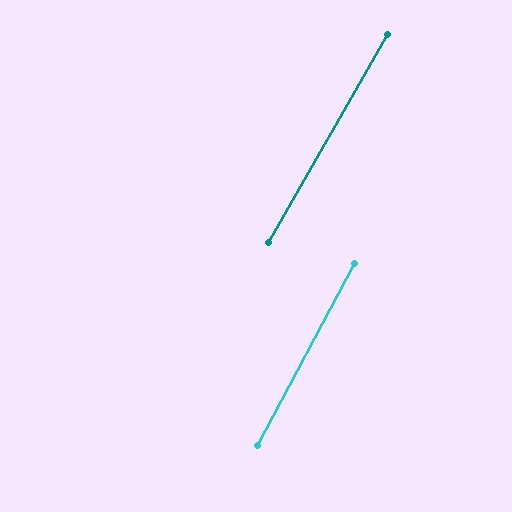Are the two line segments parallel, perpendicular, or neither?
Parallel — their directions differ by only 1.4°.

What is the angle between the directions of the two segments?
Approximately 1 degree.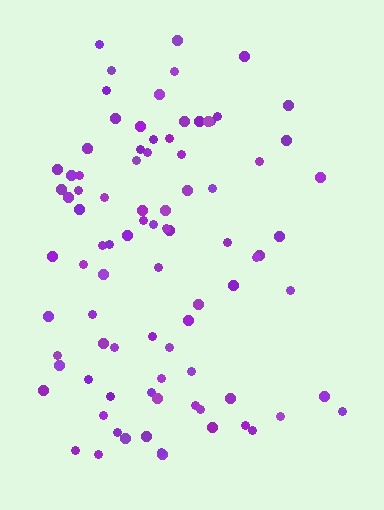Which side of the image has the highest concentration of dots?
The left.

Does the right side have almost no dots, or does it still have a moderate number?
Still a moderate number, just noticeably fewer than the left.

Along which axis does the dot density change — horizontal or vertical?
Horizontal.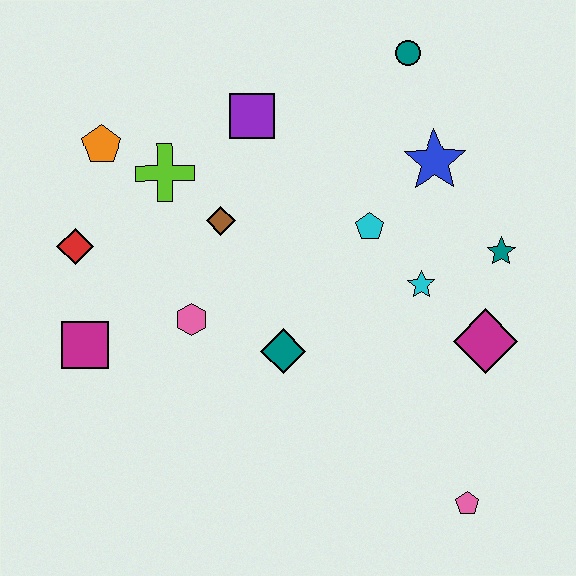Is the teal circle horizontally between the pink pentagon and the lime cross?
Yes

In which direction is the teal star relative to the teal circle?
The teal star is below the teal circle.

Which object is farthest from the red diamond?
The pink pentagon is farthest from the red diamond.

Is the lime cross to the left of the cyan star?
Yes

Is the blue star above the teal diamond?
Yes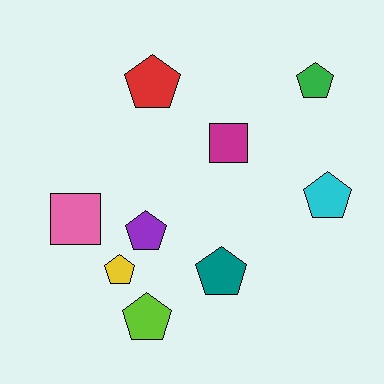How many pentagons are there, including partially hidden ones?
There are 7 pentagons.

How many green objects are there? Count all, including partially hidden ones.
There is 1 green object.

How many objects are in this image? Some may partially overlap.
There are 9 objects.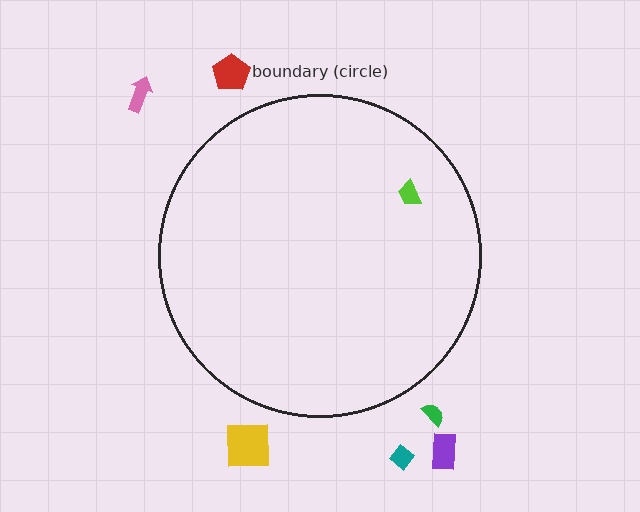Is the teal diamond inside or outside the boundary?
Outside.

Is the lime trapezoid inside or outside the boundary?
Inside.